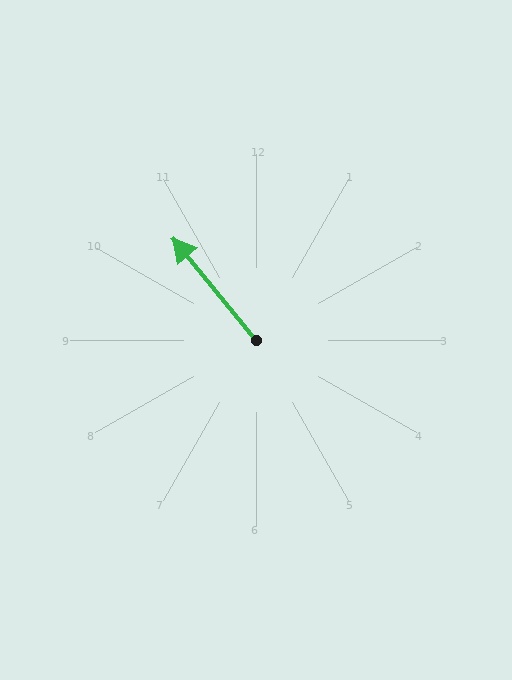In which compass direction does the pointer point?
Northwest.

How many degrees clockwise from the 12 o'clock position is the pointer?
Approximately 321 degrees.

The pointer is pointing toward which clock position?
Roughly 11 o'clock.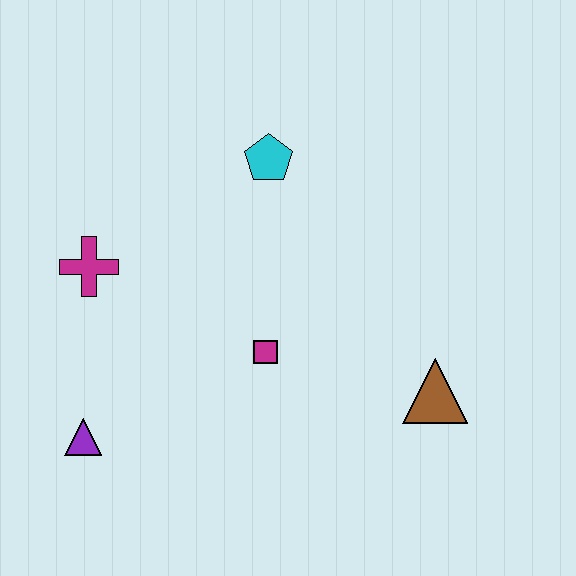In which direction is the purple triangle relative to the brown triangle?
The purple triangle is to the left of the brown triangle.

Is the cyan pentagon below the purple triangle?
No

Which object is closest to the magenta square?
The brown triangle is closest to the magenta square.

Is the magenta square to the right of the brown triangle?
No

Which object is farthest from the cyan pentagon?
The purple triangle is farthest from the cyan pentagon.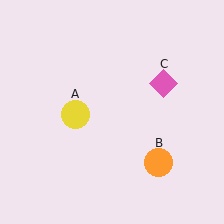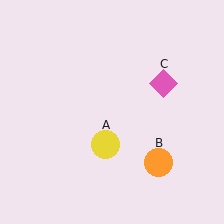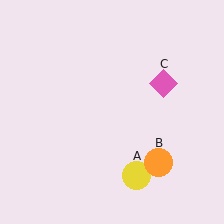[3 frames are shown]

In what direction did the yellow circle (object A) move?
The yellow circle (object A) moved down and to the right.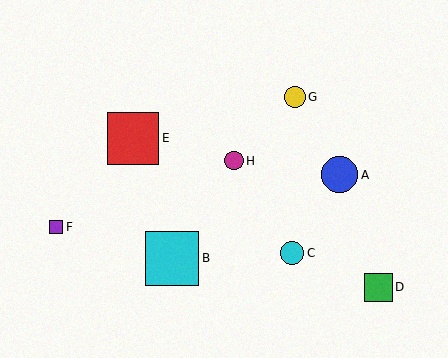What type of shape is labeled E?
Shape E is a red square.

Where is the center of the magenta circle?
The center of the magenta circle is at (234, 161).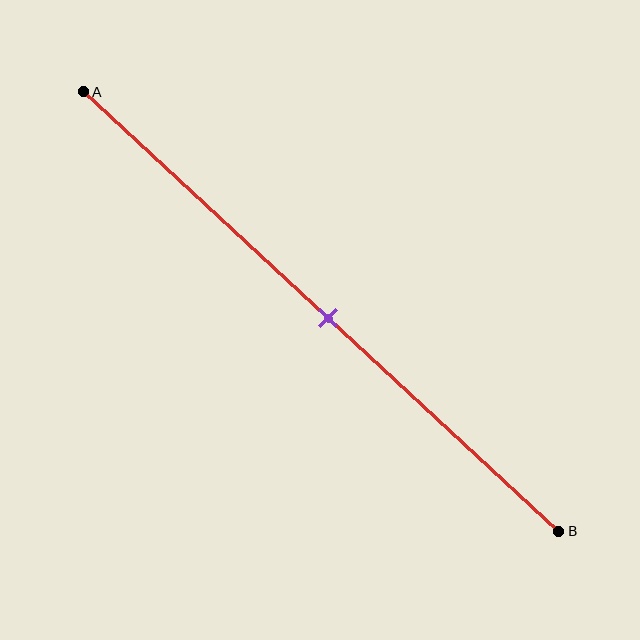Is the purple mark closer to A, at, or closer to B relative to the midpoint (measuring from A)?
The purple mark is approximately at the midpoint of segment AB.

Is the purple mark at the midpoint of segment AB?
Yes, the mark is approximately at the midpoint.